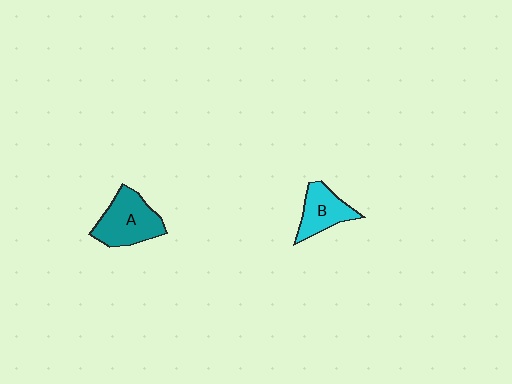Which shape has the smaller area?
Shape B (cyan).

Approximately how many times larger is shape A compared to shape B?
Approximately 1.4 times.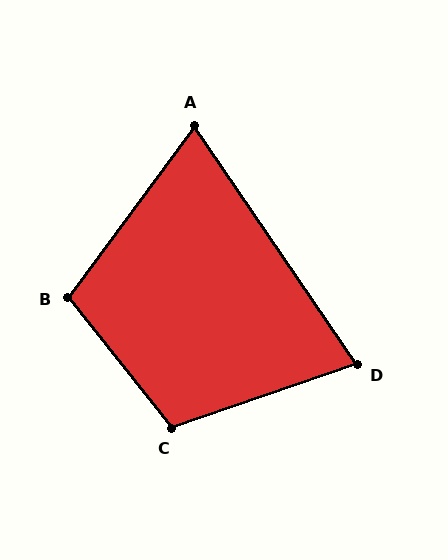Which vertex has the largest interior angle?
C, at approximately 109 degrees.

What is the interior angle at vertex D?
Approximately 75 degrees (acute).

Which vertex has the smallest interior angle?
A, at approximately 71 degrees.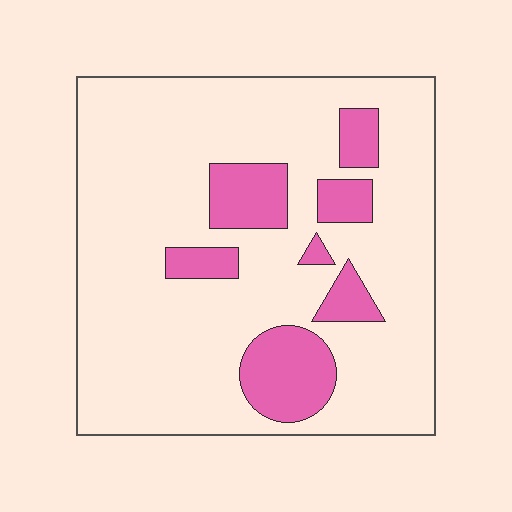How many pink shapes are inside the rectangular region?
7.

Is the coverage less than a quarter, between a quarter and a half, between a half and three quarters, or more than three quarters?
Less than a quarter.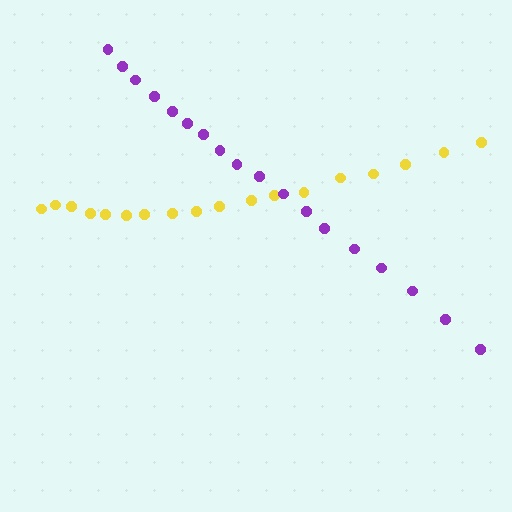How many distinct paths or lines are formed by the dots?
There are 2 distinct paths.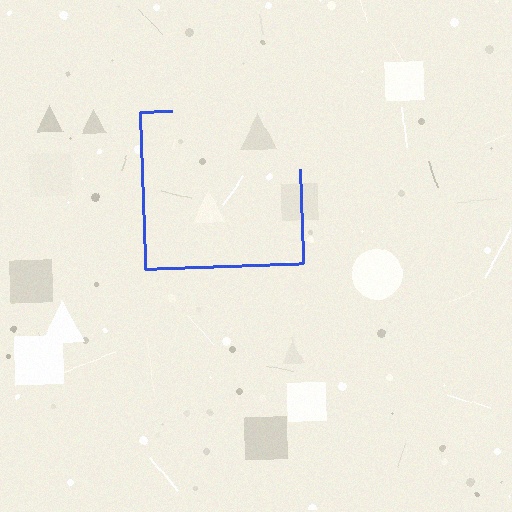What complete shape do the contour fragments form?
The contour fragments form a square.